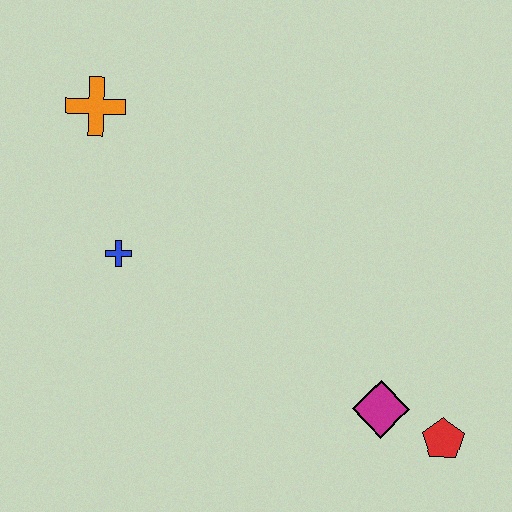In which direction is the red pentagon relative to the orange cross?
The red pentagon is to the right of the orange cross.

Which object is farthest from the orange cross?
The red pentagon is farthest from the orange cross.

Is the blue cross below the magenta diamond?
No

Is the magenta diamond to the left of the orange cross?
No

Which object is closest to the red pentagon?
The magenta diamond is closest to the red pentagon.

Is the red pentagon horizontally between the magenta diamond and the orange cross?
No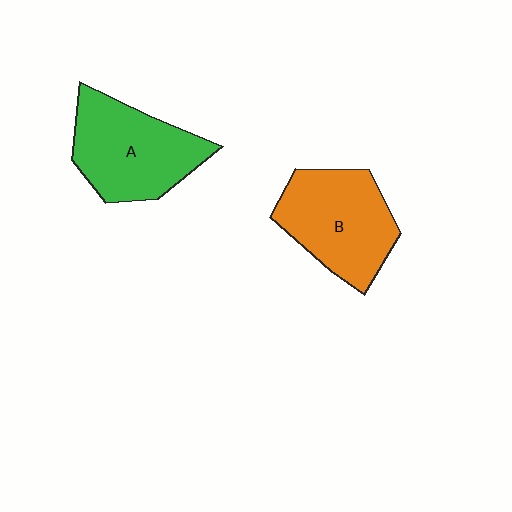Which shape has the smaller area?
Shape B (orange).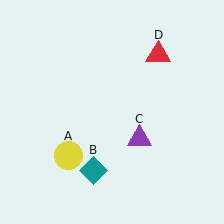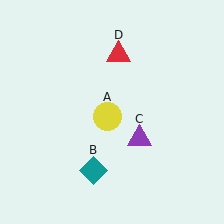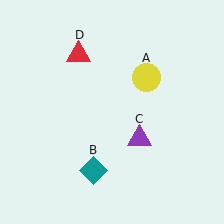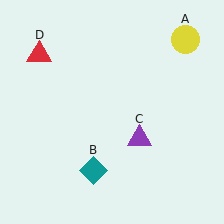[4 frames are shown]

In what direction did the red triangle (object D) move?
The red triangle (object D) moved left.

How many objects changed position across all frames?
2 objects changed position: yellow circle (object A), red triangle (object D).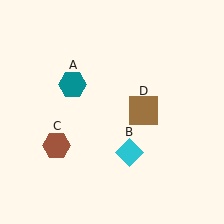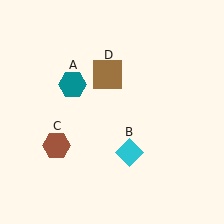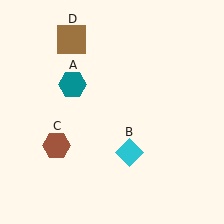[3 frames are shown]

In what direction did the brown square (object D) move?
The brown square (object D) moved up and to the left.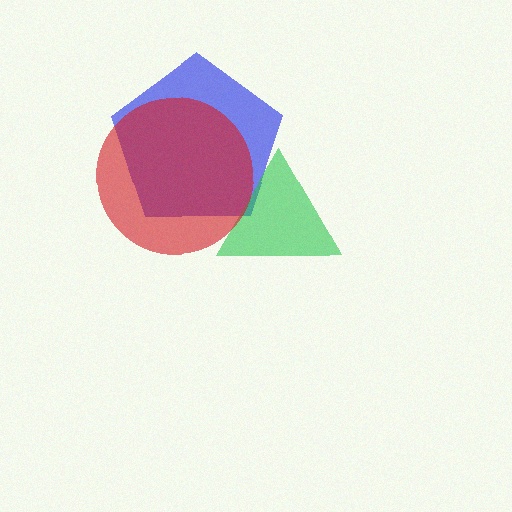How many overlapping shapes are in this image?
There are 3 overlapping shapes in the image.